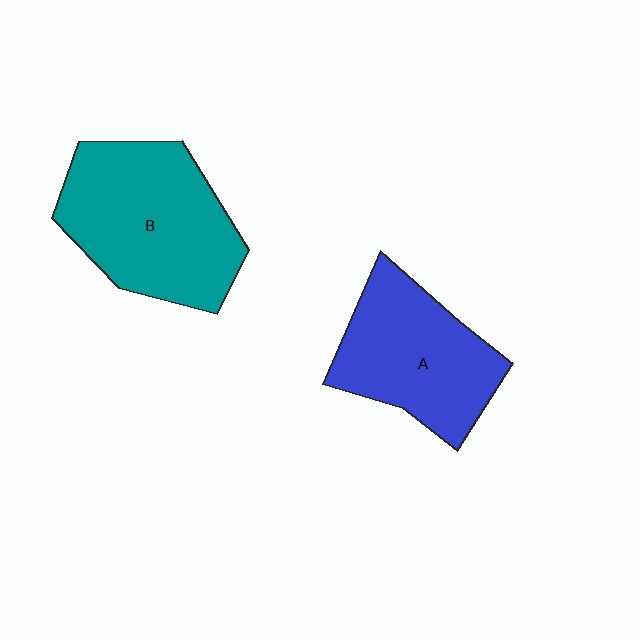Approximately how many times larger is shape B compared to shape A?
Approximately 1.2 times.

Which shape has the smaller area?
Shape A (blue).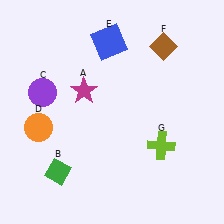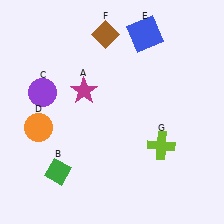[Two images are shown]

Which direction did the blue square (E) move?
The blue square (E) moved right.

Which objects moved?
The objects that moved are: the blue square (E), the brown diamond (F).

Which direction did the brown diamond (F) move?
The brown diamond (F) moved left.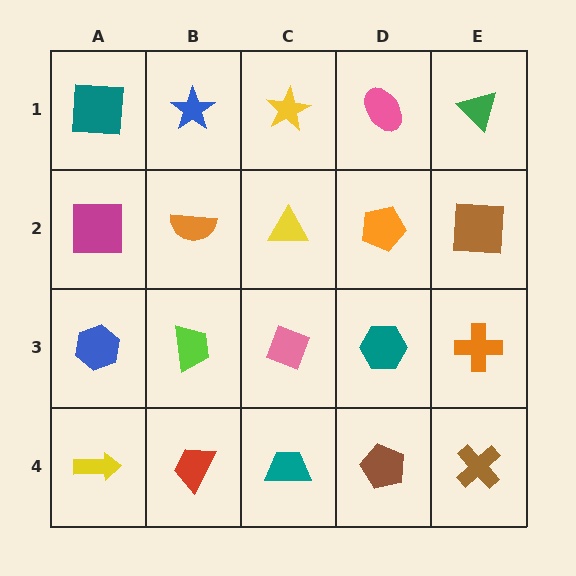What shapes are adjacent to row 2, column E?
A green triangle (row 1, column E), an orange cross (row 3, column E), an orange pentagon (row 2, column D).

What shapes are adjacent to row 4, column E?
An orange cross (row 3, column E), a brown pentagon (row 4, column D).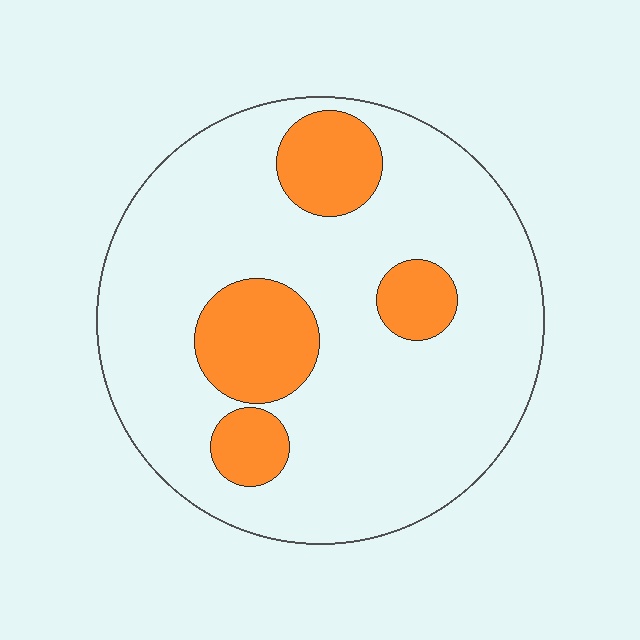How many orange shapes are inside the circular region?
4.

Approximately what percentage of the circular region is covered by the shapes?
Approximately 20%.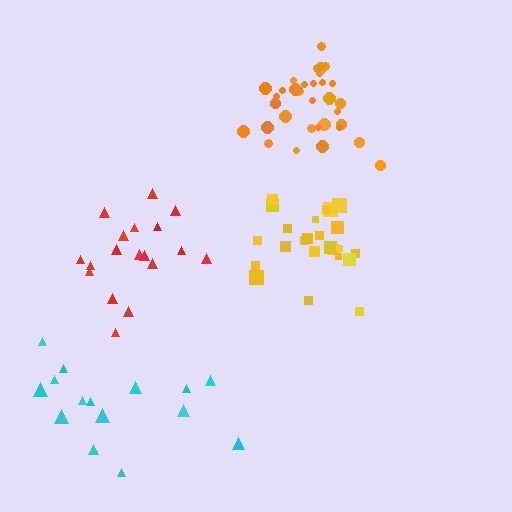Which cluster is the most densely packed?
Yellow.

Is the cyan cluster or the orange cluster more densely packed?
Orange.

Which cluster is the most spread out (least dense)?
Cyan.